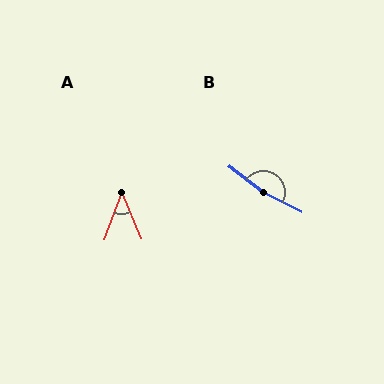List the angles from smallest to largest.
A (42°), B (169°).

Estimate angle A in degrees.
Approximately 42 degrees.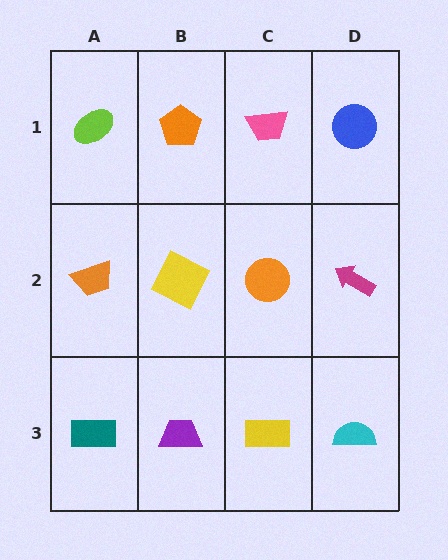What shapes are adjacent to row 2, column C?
A pink trapezoid (row 1, column C), a yellow rectangle (row 3, column C), a yellow square (row 2, column B), a magenta arrow (row 2, column D).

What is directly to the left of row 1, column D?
A pink trapezoid.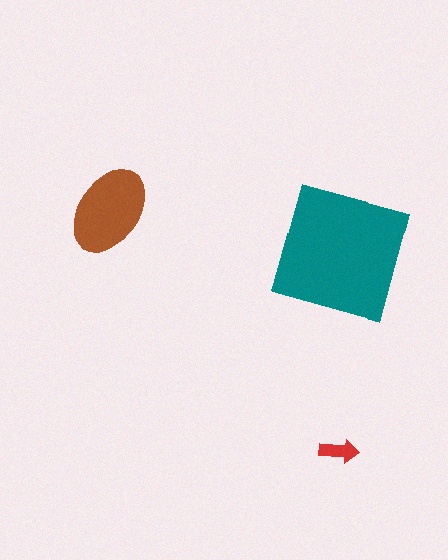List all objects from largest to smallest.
The teal square, the brown ellipse, the red arrow.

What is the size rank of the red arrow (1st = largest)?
3rd.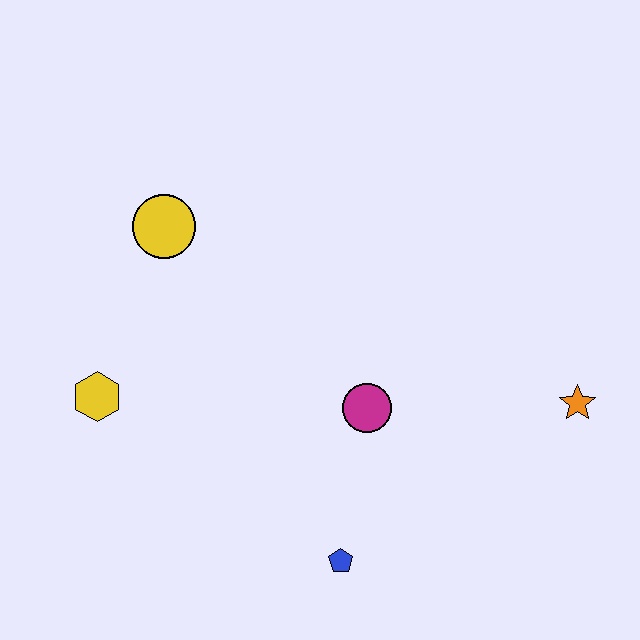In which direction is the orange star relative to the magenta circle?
The orange star is to the right of the magenta circle.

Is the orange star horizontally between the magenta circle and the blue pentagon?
No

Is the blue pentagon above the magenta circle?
No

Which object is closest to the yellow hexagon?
The yellow circle is closest to the yellow hexagon.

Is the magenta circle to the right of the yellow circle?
Yes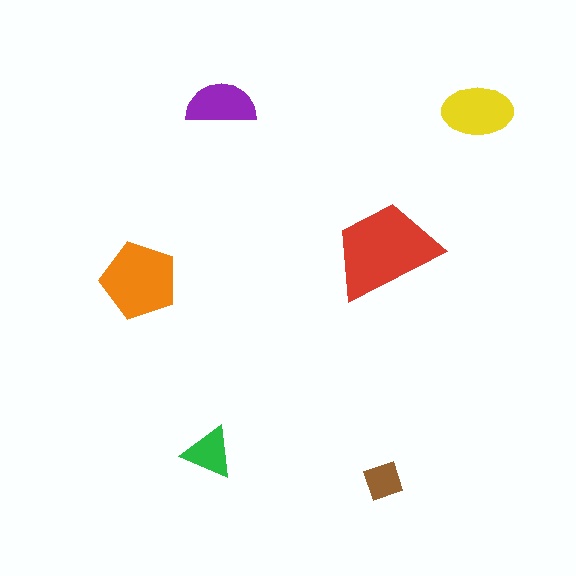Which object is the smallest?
The brown square.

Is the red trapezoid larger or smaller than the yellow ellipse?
Larger.